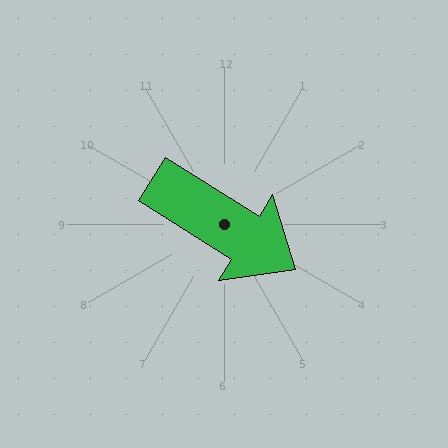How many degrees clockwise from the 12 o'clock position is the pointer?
Approximately 122 degrees.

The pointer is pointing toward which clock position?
Roughly 4 o'clock.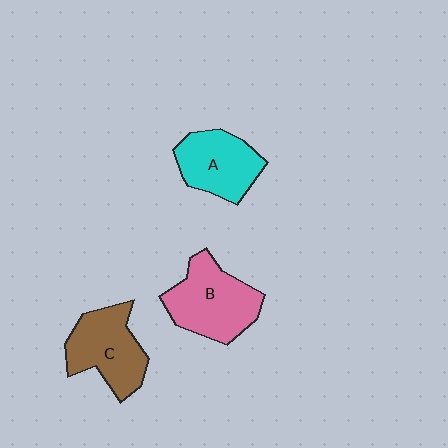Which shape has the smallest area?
Shape A (cyan).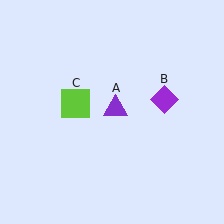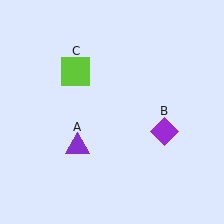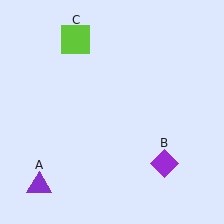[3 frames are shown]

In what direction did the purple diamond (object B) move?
The purple diamond (object B) moved down.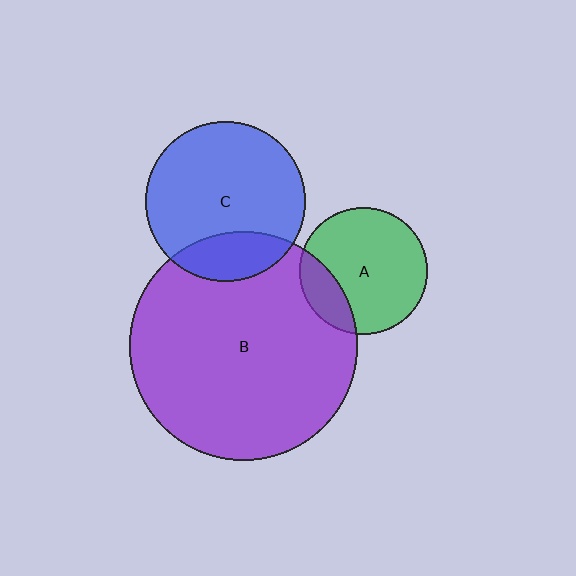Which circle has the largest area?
Circle B (purple).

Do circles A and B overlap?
Yes.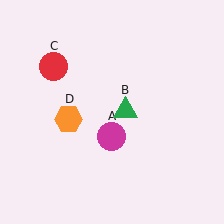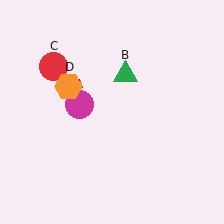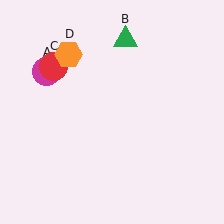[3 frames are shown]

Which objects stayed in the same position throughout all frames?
Red circle (object C) remained stationary.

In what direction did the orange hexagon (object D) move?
The orange hexagon (object D) moved up.